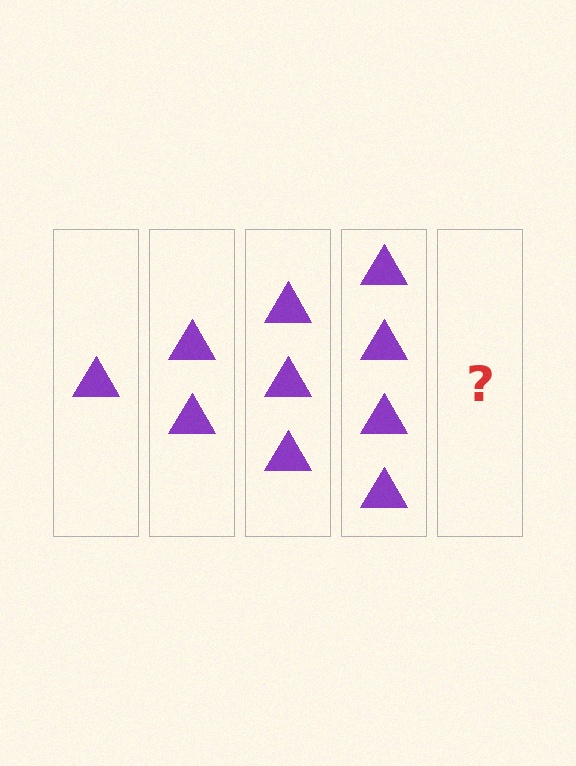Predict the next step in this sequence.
The next step is 5 triangles.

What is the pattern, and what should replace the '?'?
The pattern is that each step adds one more triangle. The '?' should be 5 triangles.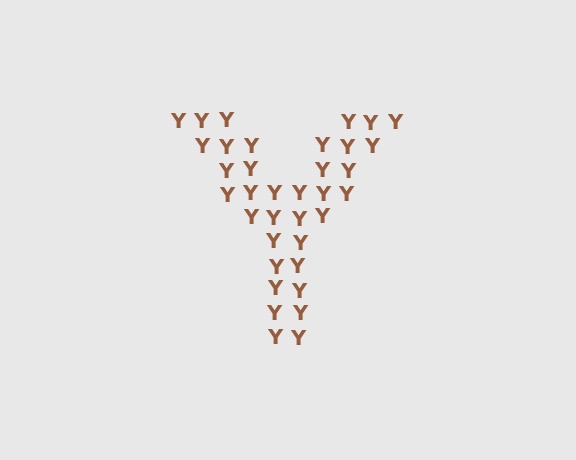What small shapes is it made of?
It is made of small letter Y's.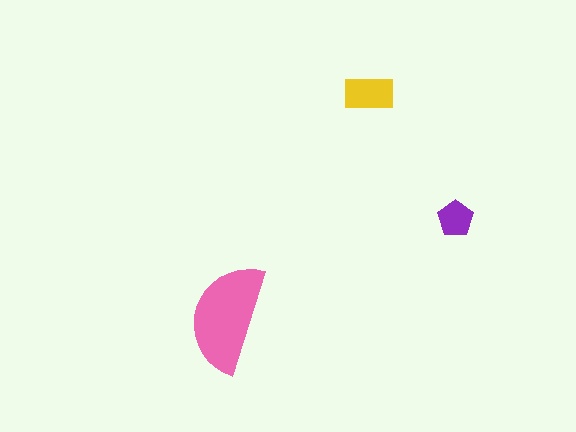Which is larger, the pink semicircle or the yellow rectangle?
The pink semicircle.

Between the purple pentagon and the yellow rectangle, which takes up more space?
The yellow rectangle.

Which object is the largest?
The pink semicircle.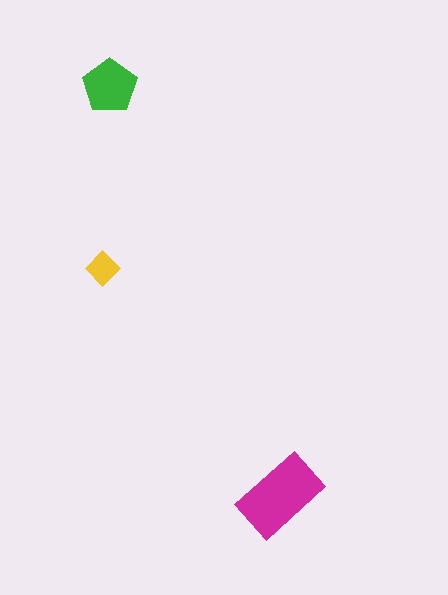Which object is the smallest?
The yellow diamond.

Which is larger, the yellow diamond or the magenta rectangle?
The magenta rectangle.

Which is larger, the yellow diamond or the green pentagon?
The green pentagon.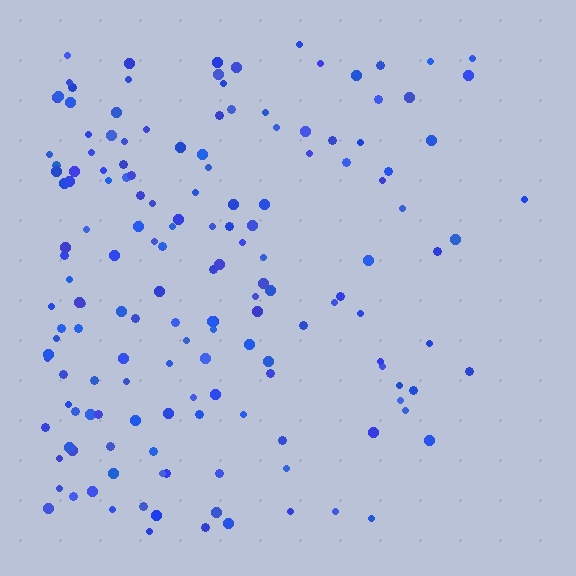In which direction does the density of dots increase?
From right to left, with the left side densest.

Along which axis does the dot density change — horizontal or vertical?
Horizontal.